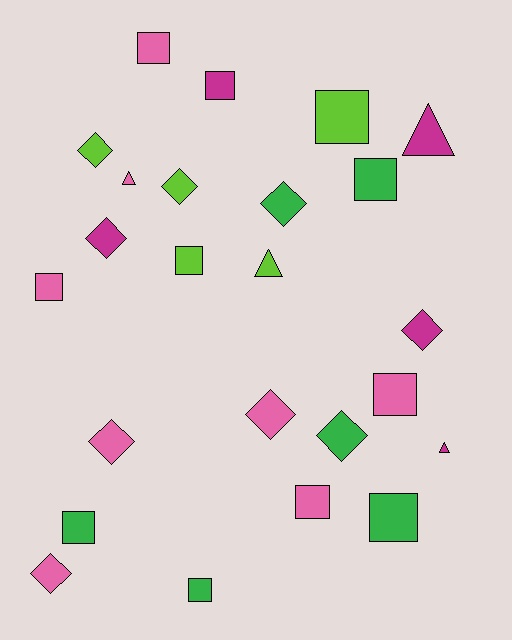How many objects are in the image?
There are 24 objects.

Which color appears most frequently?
Pink, with 8 objects.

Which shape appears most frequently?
Square, with 11 objects.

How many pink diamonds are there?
There are 3 pink diamonds.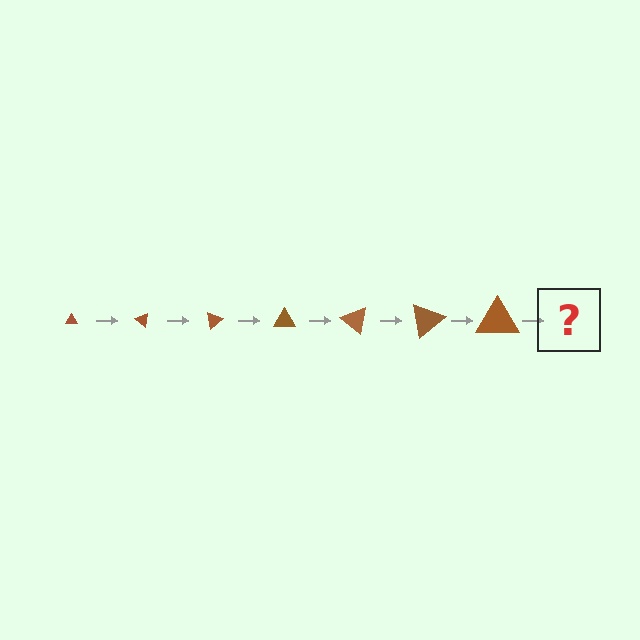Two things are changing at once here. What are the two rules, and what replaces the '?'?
The two rules are that the triangle grows larger each step and it rotates 40 degrees each step. The '?' should be a triangle, larger than the previous one and rotated 280 degrees from the start.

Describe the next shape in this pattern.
It should be a triangle, larger than the previous one and rotated 280 degrees from the start.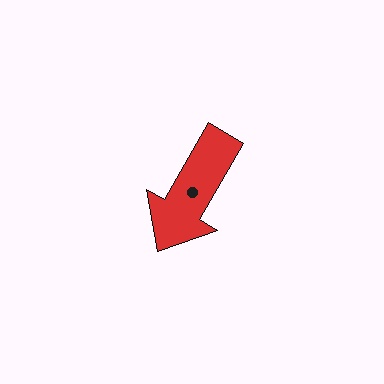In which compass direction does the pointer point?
Southwest.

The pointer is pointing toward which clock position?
Roughly 7 o'clock.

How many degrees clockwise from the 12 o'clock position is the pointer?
Approximately 210 degrees.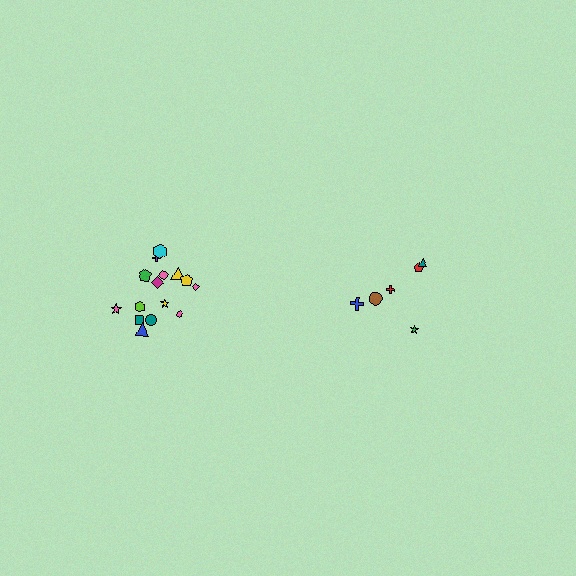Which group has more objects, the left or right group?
The left group.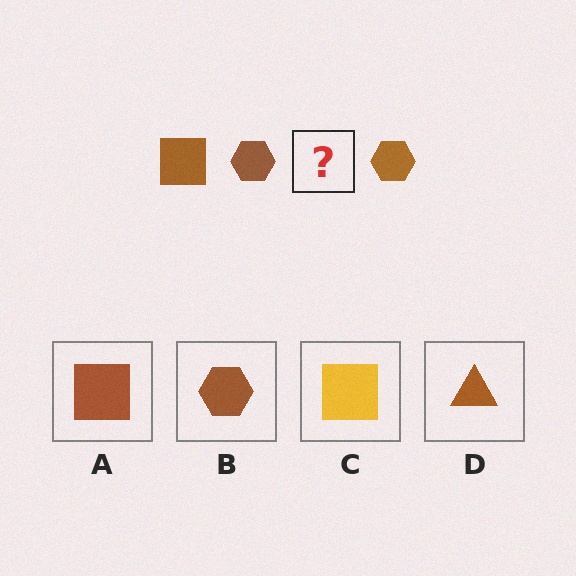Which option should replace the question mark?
Option A.